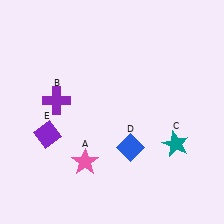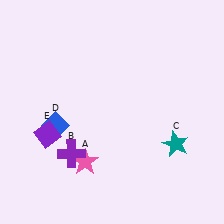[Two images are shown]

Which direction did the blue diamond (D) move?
The blue diamond (D) moved left.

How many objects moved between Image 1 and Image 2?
2 objects moved between the two images.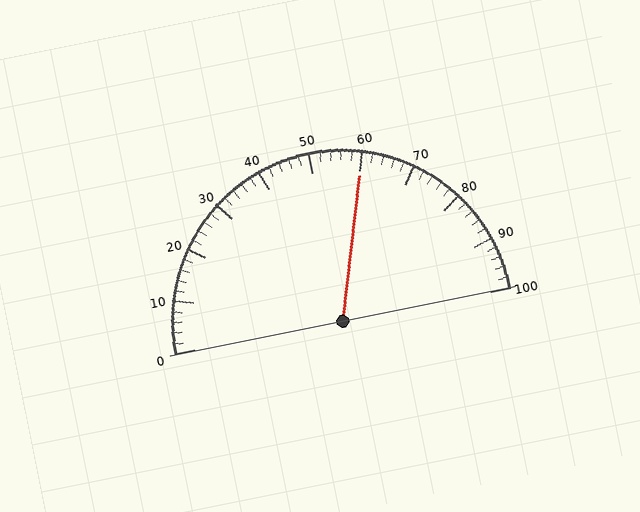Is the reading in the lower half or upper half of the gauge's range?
The reading is in the upper half of the range (0 to 100).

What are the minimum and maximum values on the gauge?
The gauge ranges from 0 to 100.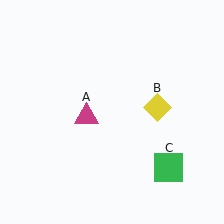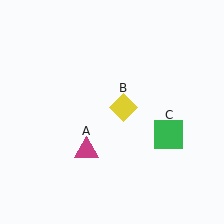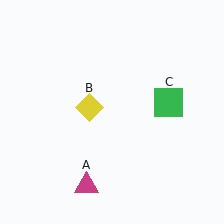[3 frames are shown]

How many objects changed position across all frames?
3 objects changed position: magenta triangle (object A), yellow diamond (object B), green square (object C).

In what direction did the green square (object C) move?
The green square (object C) moved up.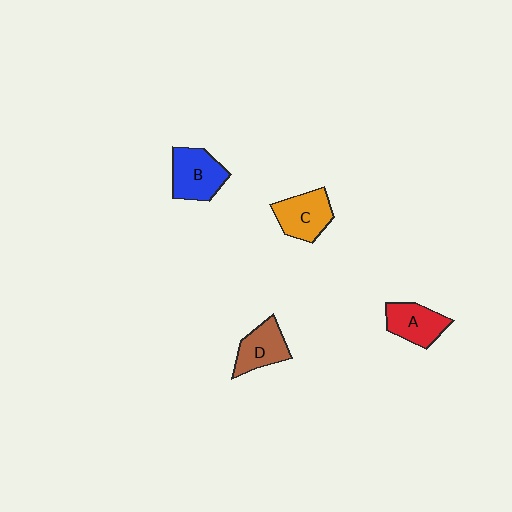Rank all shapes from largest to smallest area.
From largest to smallest: B (blue), C (orange), A (red), D (brown).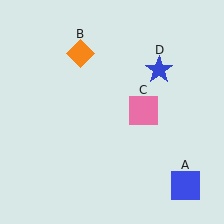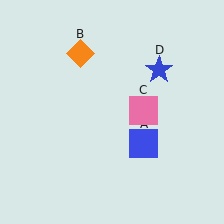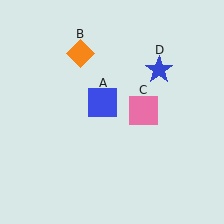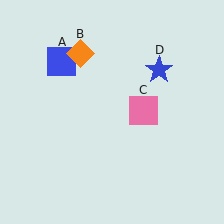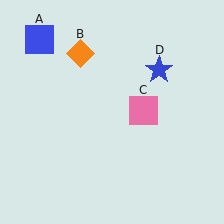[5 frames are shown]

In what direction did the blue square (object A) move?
The blue square (object A) moved up and to the left.